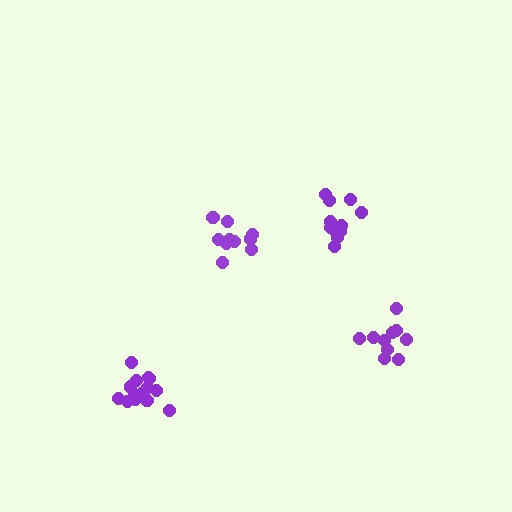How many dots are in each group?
Group 1: 10 dots, Group 2: 11 dots, Group 3: 15 dots, Group 4: 10 dots (46 total).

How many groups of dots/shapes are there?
There are 4 groups.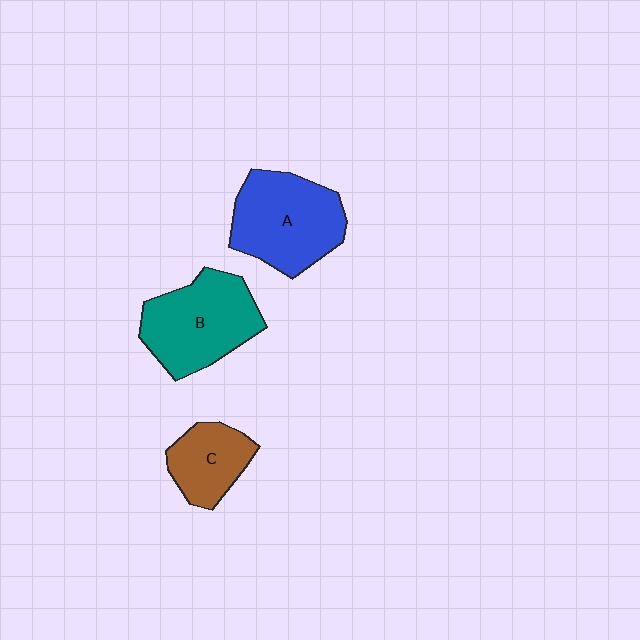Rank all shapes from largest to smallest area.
From largest to smallest: A (blue), B (teal), C (brown).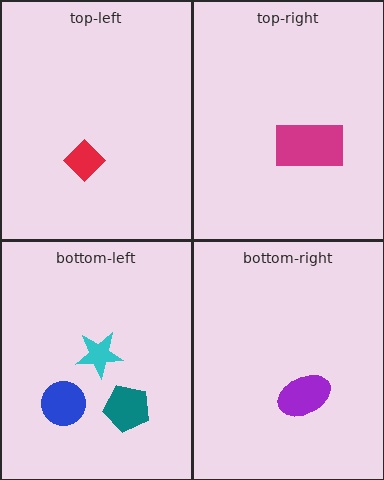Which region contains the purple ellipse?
The bottom-right region.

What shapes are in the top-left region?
The red diamond.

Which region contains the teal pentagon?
The bottom-left region.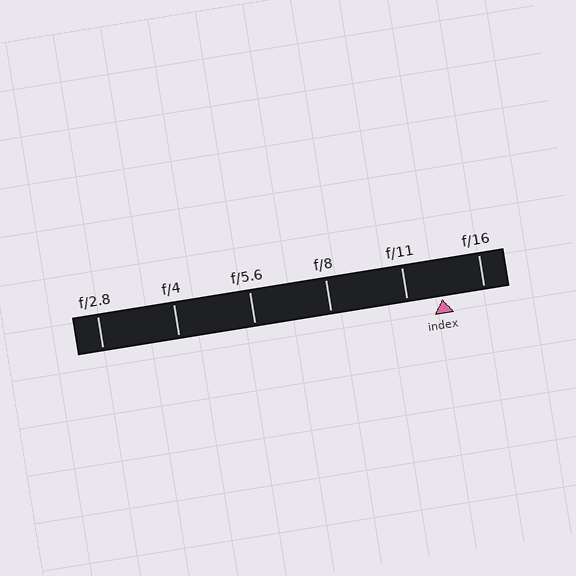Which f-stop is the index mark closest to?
The index mark is closest to f/11.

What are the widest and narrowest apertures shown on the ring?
The widest aperture shown is f/2.8 and the narrowest is f/16.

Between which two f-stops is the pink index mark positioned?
The index mark is between f/11 and f/16.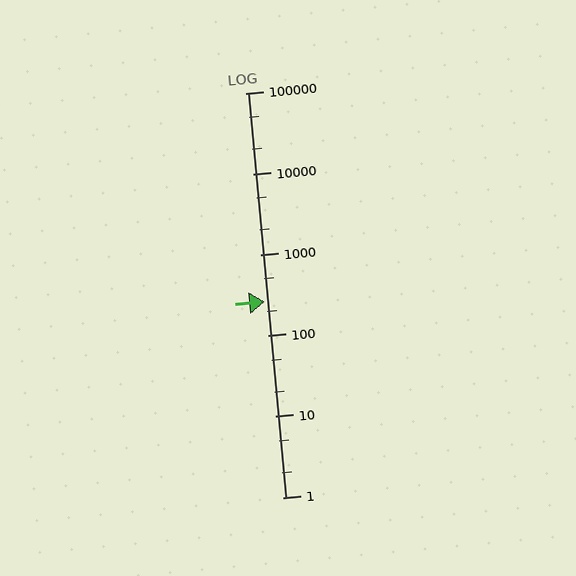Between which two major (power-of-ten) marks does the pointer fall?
The pointer is between 100 and 1000.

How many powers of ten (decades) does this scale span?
The scale spans 5 decades, from 1 to 100000.